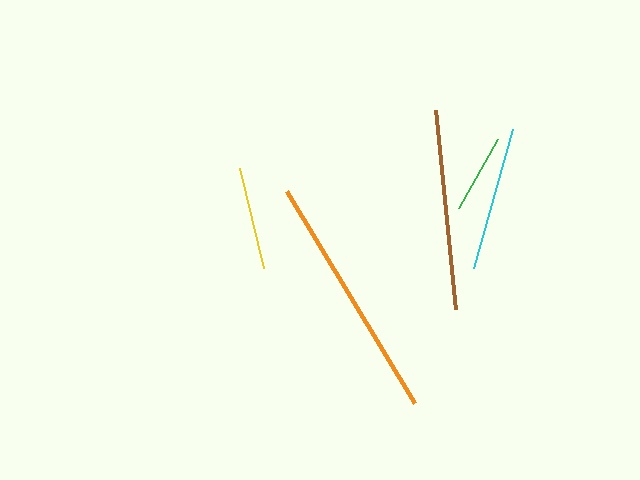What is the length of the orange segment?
The orange segment is approximately 249 pixels long.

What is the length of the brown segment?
The brown segment is approximately 200 pixels long.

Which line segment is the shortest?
The green line is the shortest at approximately 79 pixels.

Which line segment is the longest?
The orange line is the longest at approximately 249 pixels.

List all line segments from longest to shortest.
From longest to shortest: orange, brown, cyan, yellow, green.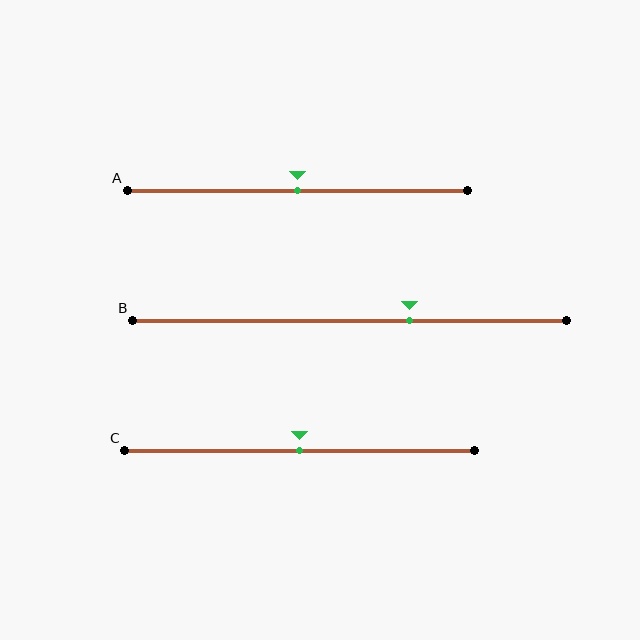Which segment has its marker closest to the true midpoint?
Segment A has its marker closest to the true midpoint.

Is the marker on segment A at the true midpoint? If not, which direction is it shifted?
Yes, the marker on segment A is at the true midpoint.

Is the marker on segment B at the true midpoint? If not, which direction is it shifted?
No, the marker on segment B is shifted to the right by about 14% of the segment length.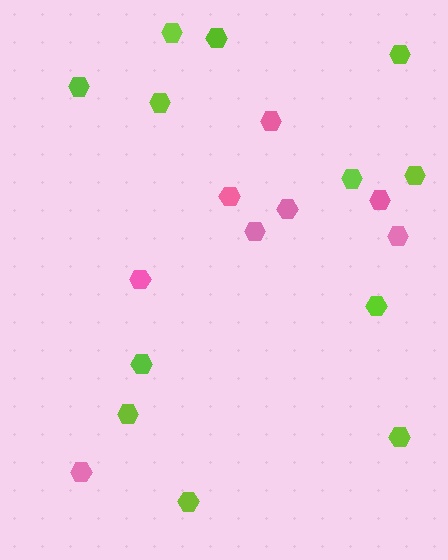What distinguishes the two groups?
There are 2 groups: one group of pink hexagons (8) and one group of lime hexagons (12).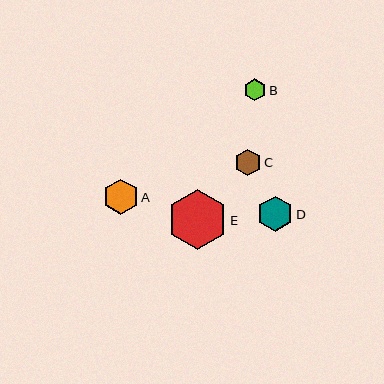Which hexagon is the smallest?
Hexagon B is the smallest with a size of approximately 22 pixels.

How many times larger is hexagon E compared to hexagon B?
Hexagon E is approximately 2.7 times the size of hexagon B.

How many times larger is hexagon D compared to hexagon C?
Hexagon D is approximately 1.3 times the size of hexagon C.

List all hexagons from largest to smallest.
From largest to smallest: E, D, A, C, B.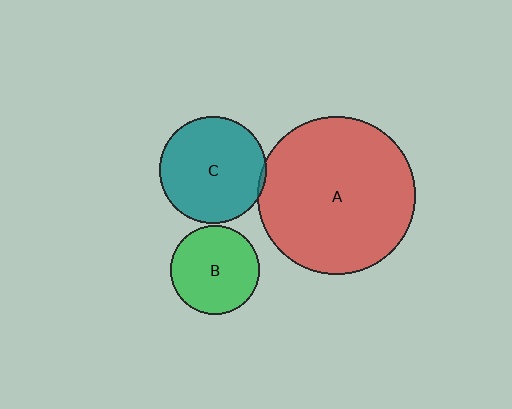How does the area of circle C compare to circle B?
Approximately 1.5 times.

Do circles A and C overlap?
Yes.